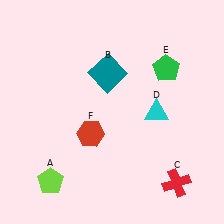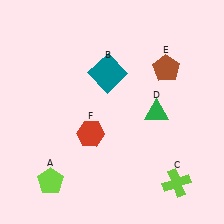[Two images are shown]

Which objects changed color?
C changed from red to lime. D changed from cyan to green. E changed from green to brown.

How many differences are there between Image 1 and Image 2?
There are 3 differences between the two images.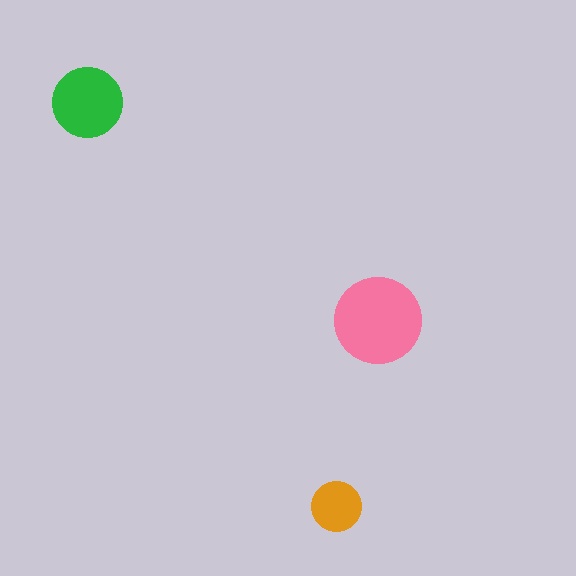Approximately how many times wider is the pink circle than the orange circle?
About 1.5 times wider.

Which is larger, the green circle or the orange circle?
The green one.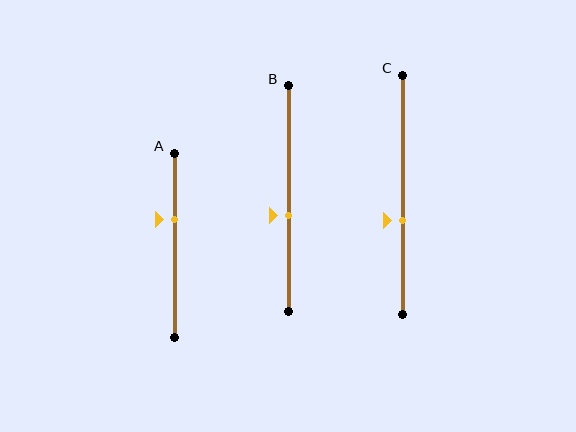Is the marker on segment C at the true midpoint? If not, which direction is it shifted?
No, the marker on segment C is shifted downward by about 11% of the segment length.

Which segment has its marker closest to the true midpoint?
Segment B has its marker closest to the true midpoint.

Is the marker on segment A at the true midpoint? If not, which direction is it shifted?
No, the marker on segment A is shifted upward by about 14% of the segment length.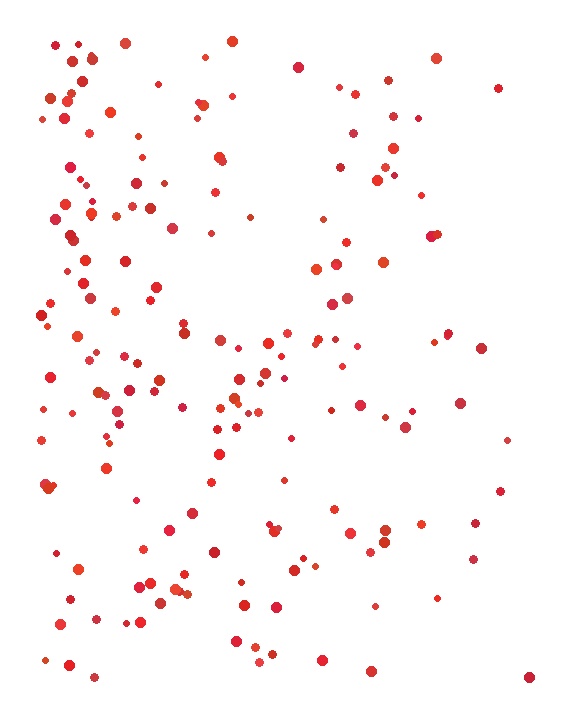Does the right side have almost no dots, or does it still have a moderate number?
Still a moderate number, just noticeably fewer than the left.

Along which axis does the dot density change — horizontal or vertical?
Horizontal.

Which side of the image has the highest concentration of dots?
The left.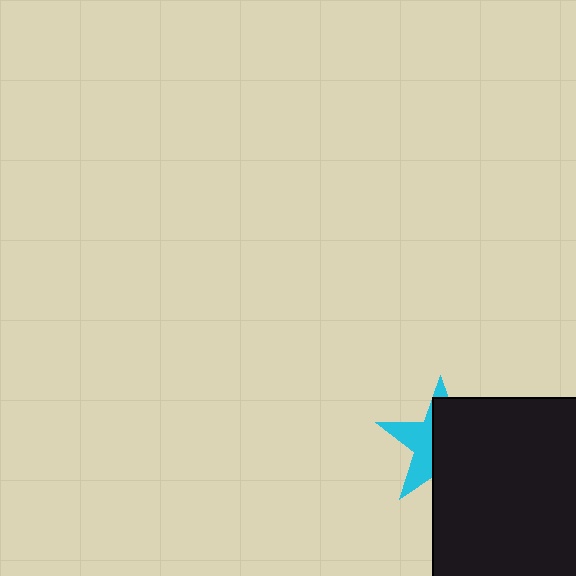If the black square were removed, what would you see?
You would see the complete cyan star.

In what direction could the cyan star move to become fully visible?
The cyan star could move left. That would shift it out from behind the black square entirely.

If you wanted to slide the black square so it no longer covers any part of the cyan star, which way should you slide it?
Slide it right — that is the most direct way to separate the two shapes.